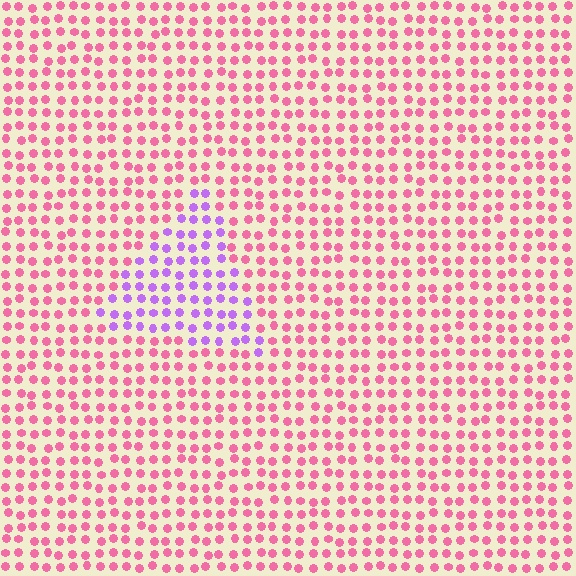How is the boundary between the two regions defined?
The boundary is defined purely by a slight shift in hue (about 56 degrees). Spacing, size, and orientation are identical on both sides.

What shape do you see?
I see a triangle.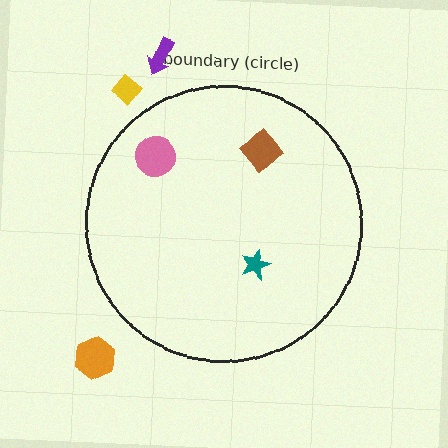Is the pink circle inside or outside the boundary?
Inside.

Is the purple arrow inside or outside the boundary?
Outside.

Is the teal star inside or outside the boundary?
Inside.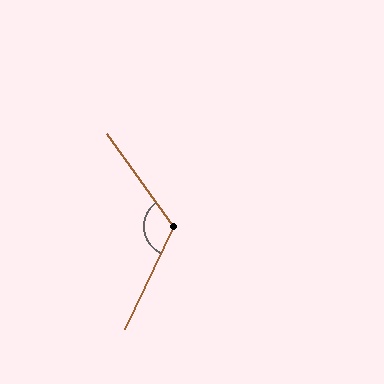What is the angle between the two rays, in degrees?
Approximately 119 degrees.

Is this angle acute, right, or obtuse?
It is obtuse.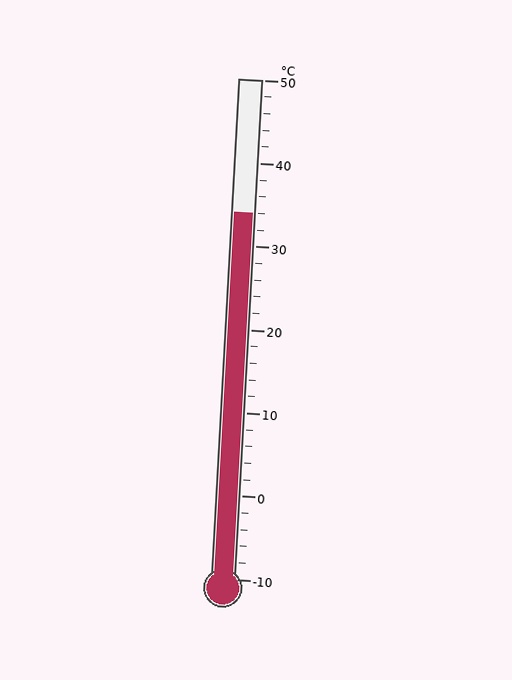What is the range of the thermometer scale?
The thermometer scale ranges from -10°C to 50°C.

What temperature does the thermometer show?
The thermometer shows approximately 34°C.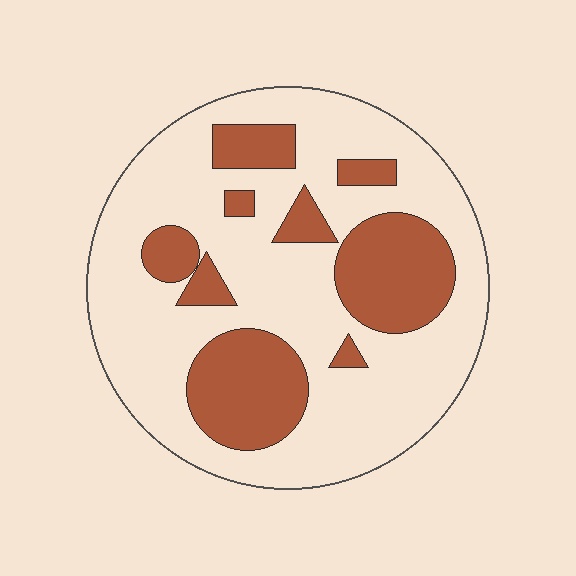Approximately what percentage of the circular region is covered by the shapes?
Approximately 30%.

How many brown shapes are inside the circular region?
9.